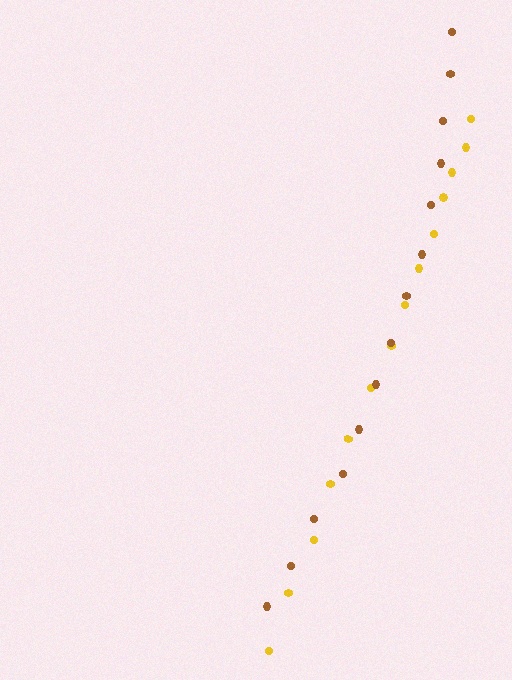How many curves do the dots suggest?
There are 2 distinct paths.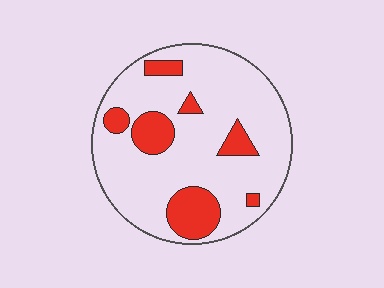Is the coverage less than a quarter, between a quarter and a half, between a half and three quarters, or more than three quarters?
Less than a quarter.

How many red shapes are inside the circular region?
7.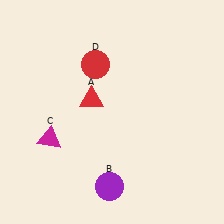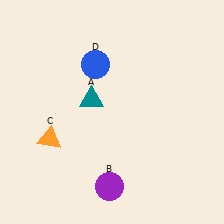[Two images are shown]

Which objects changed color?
A changed from red to teal. C changed from magenta to orange. D changed from red to blue.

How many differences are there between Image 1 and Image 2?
There are 3 differences between the two images.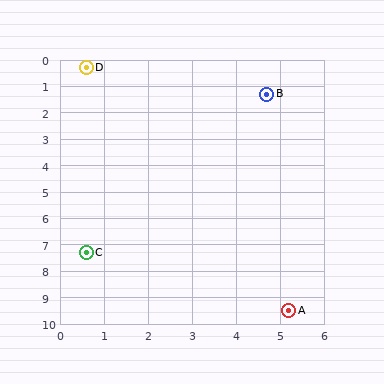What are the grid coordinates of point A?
Point A is at approximately (5.2, 9.5).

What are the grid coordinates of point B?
Point B is at approximately (4.7, 1.3).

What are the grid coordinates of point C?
Point C is at approximately (0.6, 7.3).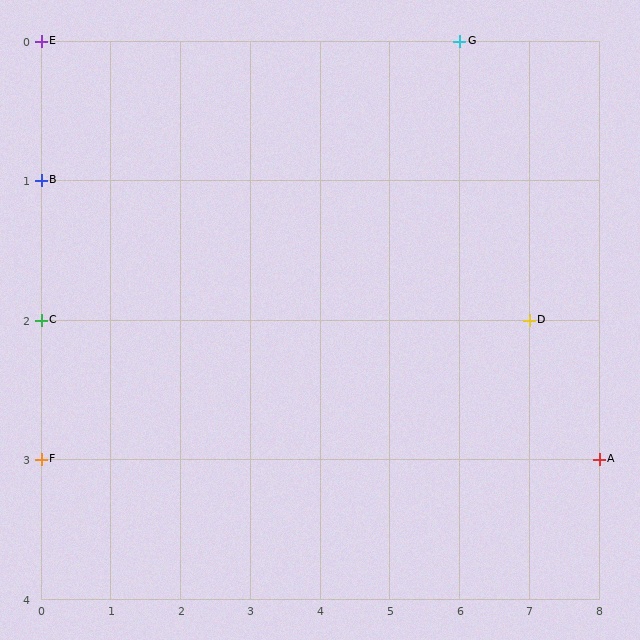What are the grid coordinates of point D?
Point D is at grid coordinates (7, 2).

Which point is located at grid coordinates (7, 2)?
Point D is at (7, 2).